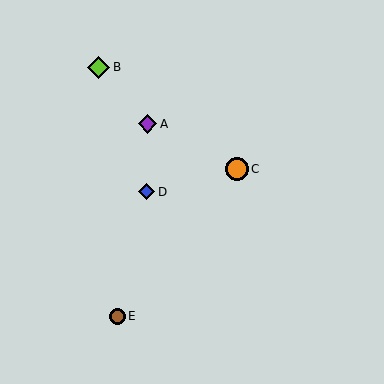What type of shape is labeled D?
Shape D is a blue diamond.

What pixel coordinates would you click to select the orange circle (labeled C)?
Click at (237, 169) to select the orange circle C.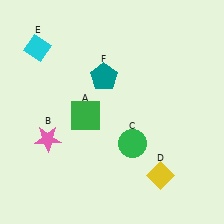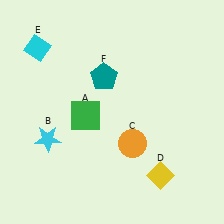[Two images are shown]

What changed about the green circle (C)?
In Image 1, C is green. In Image 2, it changed to orange.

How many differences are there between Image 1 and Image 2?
There are 2 differences between the two images.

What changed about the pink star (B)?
In Image 1, B is pink. In Image 2, it changed to cyan.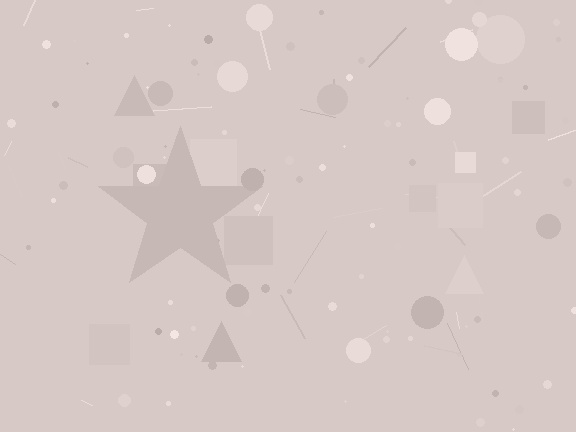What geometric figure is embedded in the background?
A star is embedded in the background.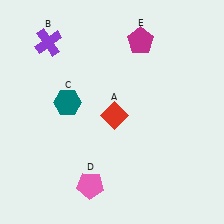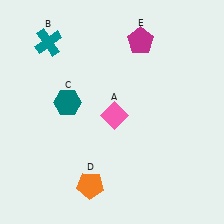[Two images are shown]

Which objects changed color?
A changed from red to pink. B changed from purple to teal. D changed from pink to orange.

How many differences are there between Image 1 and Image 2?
There are 3 differences between the two images.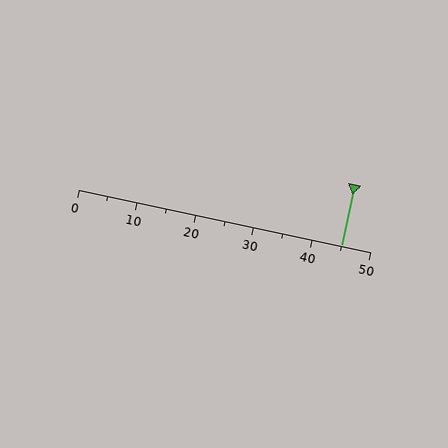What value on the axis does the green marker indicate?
The marker indicates approximately 45.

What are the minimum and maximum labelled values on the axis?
The axis runs from 0 to 50.